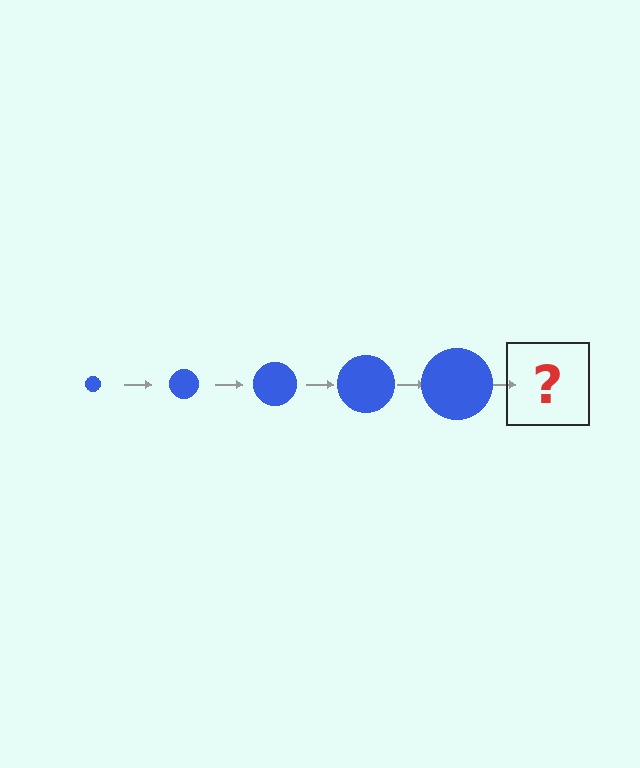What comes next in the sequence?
The next element should be a blue circle, larger than the previous one.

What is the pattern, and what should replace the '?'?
The pattern is that the circle gets progressively larger each step. The '?' should be a blue circle, larger than the previous one.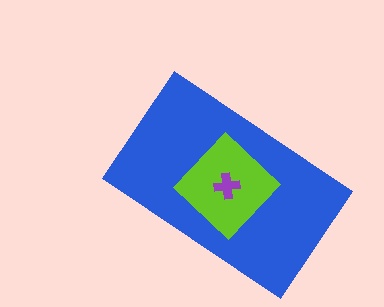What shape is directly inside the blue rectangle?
The lime diamond.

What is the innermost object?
The purple cross.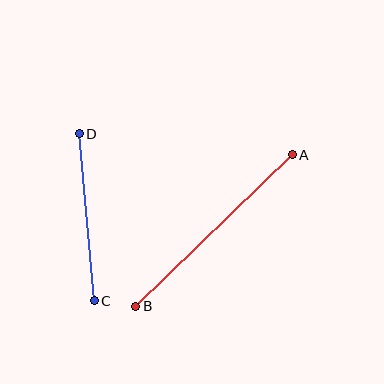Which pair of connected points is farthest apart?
Points A and B are farthest apart.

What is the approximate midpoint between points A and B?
The midpoint is at approximately (214, 230) pixels.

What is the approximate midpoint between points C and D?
The midpoint is at approximately (87, 217) pixels.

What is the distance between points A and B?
The distance is approximately 218 pixels.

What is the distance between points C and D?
The distance is approximately 168 pixels.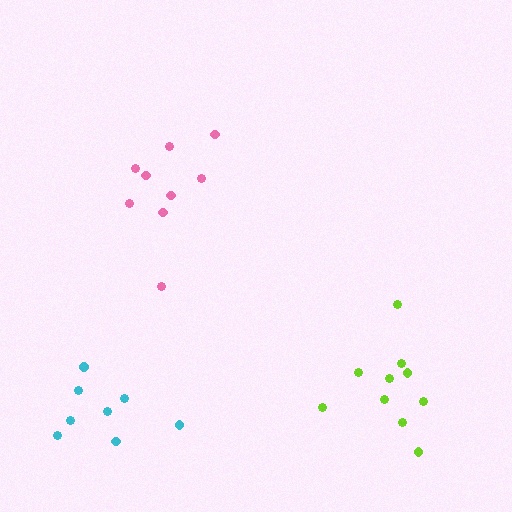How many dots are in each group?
Group 1: 8 dots, Group 2: 9 dots, Group 3: 10 dots (27 total).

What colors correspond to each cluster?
The clusters are colored: cyan, pink, lime.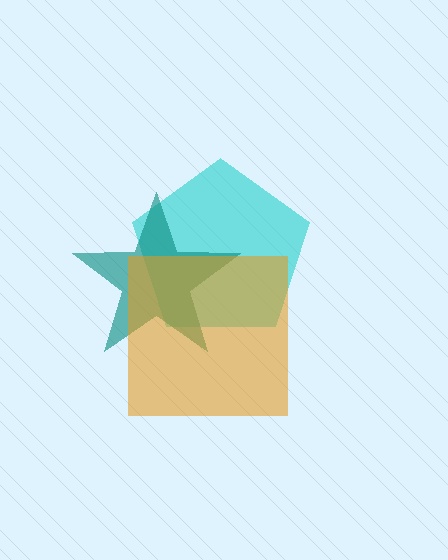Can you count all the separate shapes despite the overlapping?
Yes, there are 3 separate shapes.